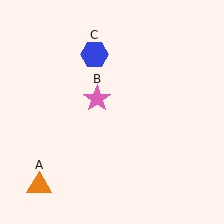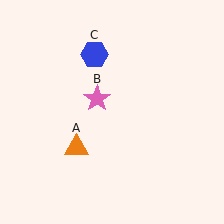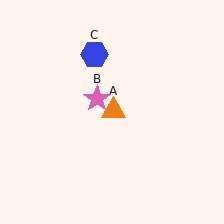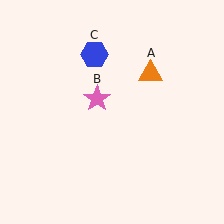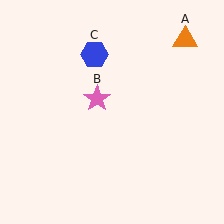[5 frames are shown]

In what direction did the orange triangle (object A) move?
The orange triangle (object A) moved up and to the right.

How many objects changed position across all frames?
1 object changed position: orange triangle (object A).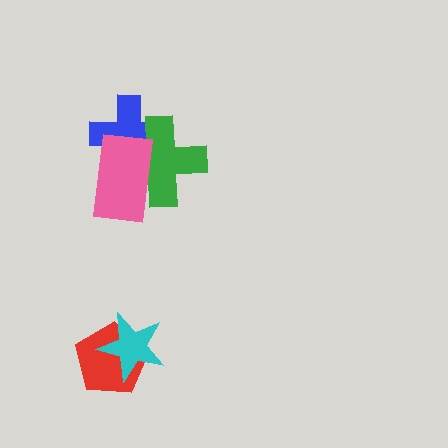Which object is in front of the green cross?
The pink rectangle is in front of the green cross.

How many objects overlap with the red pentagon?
1 object overlaps with the red pentagon.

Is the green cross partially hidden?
Yes, it is partially covered by another shape.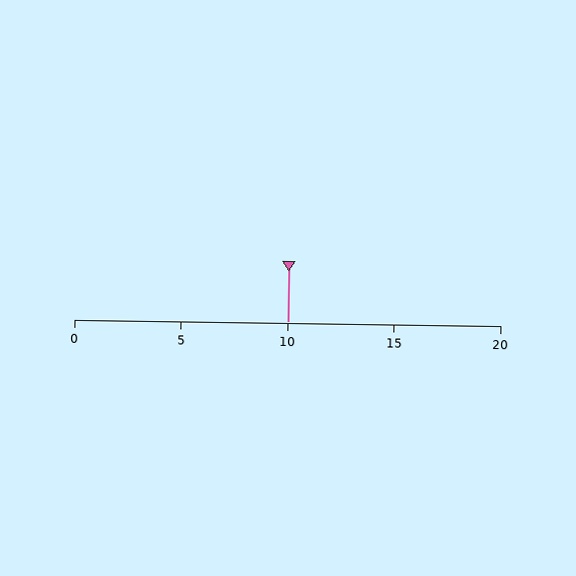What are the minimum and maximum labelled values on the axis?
The axis runs from 0 to 20.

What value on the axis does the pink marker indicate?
The marker indicates approximately 10.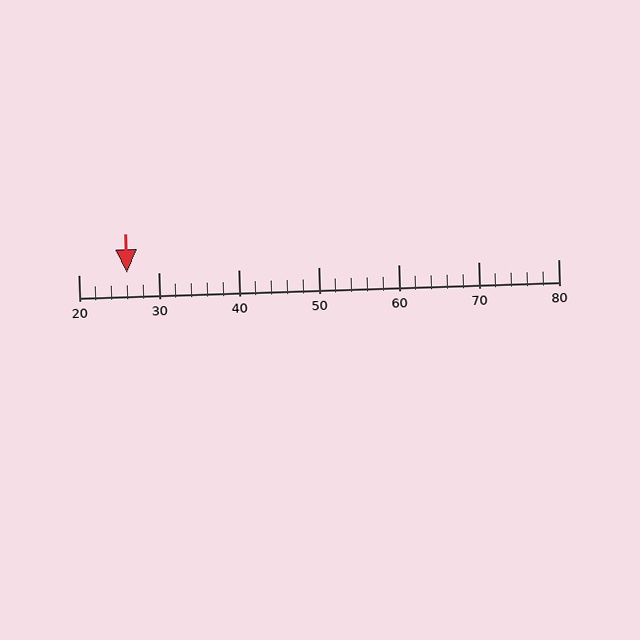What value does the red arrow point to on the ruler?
The red arrow points to approximately 26.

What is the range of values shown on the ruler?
The ruler shows values from 20 to 80.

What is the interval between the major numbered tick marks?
The major tick marks are spaced 10 units apart.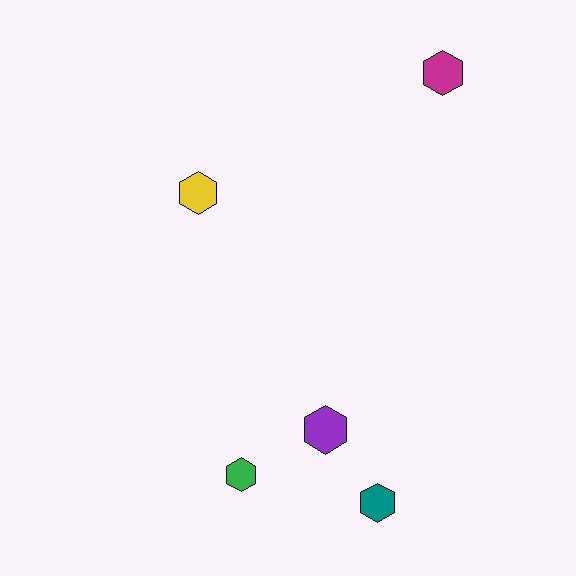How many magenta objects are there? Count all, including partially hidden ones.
There is 1 magenta object.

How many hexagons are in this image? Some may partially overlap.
There are 5 hexagons.